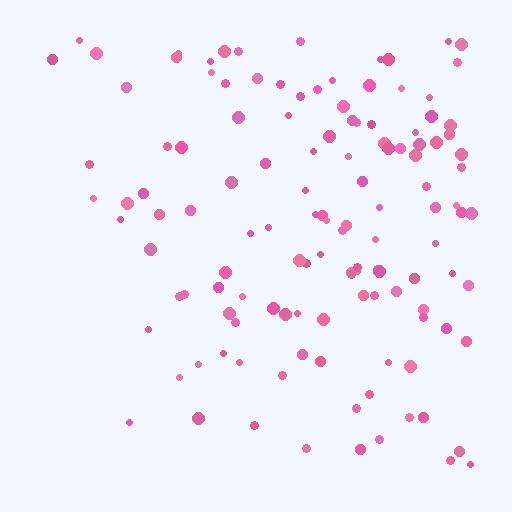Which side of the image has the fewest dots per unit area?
The left.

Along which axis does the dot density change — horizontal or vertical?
Horizontal.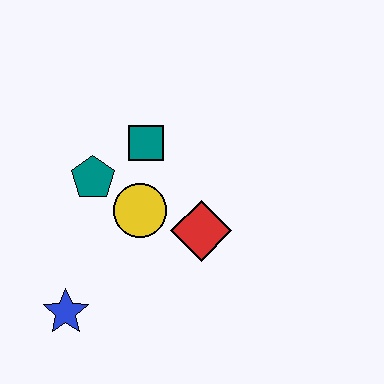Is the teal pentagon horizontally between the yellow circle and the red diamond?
No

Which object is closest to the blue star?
The yellow circle is closest to the blue star.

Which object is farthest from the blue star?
The teal square is farthest from the blue star.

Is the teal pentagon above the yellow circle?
Yes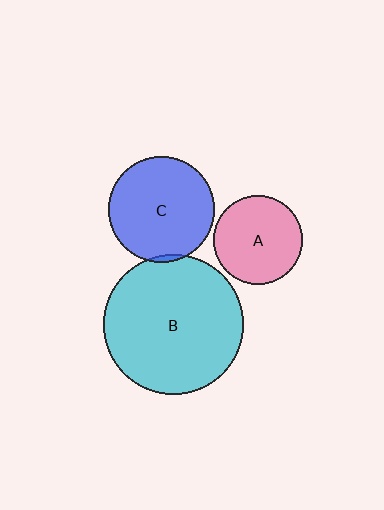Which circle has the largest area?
Circle B (cyan).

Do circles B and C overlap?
Yes.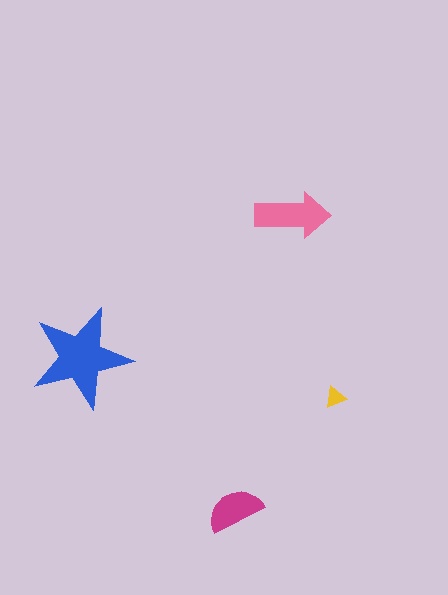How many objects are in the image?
There are 4 objects in the image.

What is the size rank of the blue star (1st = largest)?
1st.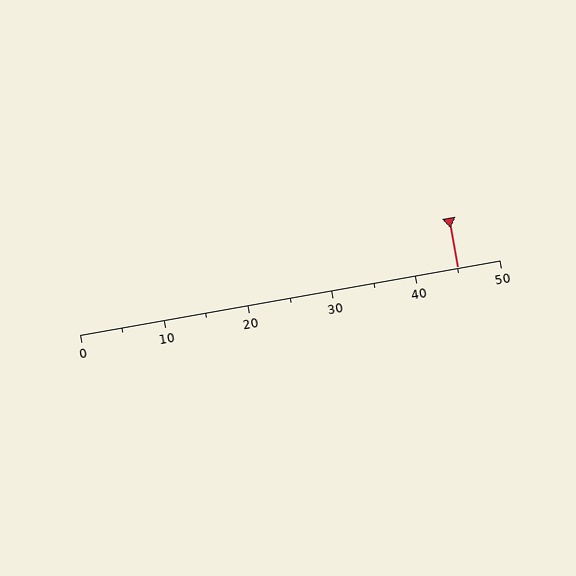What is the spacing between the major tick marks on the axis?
The major ticks are spaced 10 apart.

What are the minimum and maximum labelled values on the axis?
The axis runs from 0 to 50.